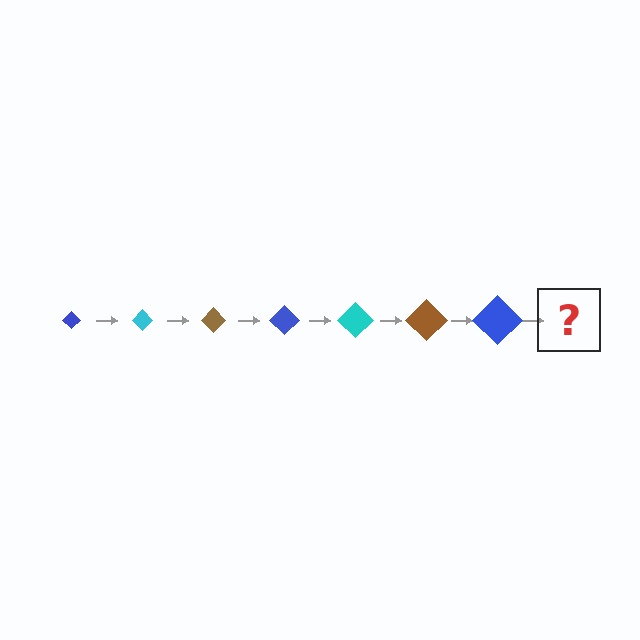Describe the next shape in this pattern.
It should be a cyan diamond, larger than the previous one.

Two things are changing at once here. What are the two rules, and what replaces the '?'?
The two rules are that the diamond grows larger each step and the color cycles through blue, cyan, and brown. The '?' should be a cyan diamond, larger than the previous one.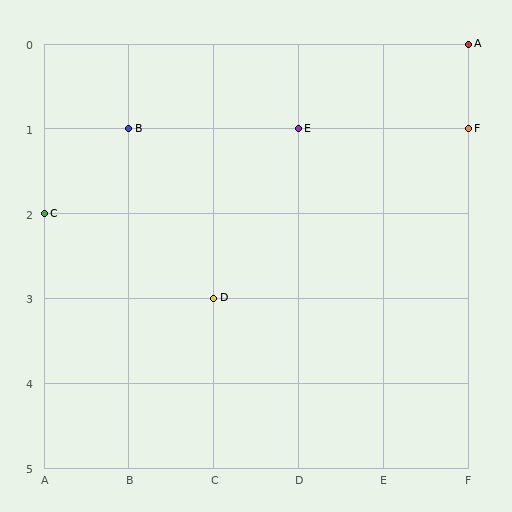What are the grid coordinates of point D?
Point D is at grid coordinates (C, 3).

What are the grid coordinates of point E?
Point E is at grid coordinates (D, 1).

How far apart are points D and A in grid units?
Points D and A are 3 columns and 3 rows apart (about 4.2 grid units diagonally).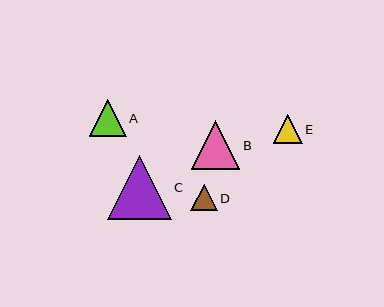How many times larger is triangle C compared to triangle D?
Triangle C is approximately 2.4 times the size of triangle D.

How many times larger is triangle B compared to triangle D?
Triangle B is approximately 1.8 times the size of triangle D.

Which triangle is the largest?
Triangle C is the largest with a size of approximately 64 pixels.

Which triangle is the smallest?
Triangle D is the smallest with a size of approximately 26 pixels.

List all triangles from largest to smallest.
From largest to smallest: C, B, A, E, D.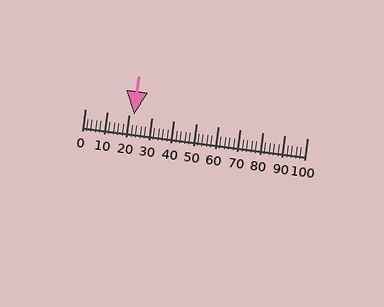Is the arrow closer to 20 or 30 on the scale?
The arrow is closer to 20.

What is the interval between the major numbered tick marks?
The major tick marks are spaced 10 units apart.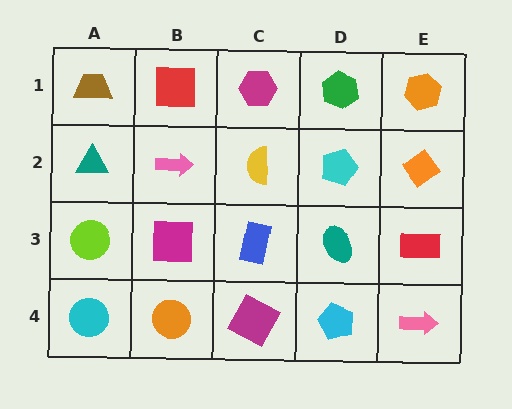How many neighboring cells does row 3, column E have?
3.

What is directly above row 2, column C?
A magenta hexagon.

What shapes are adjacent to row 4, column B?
A magenta square (row 3, column B), a cyan circle (row 4, column A), a magenta square (row 4, column C).